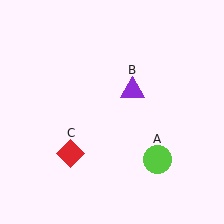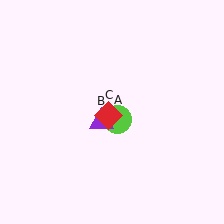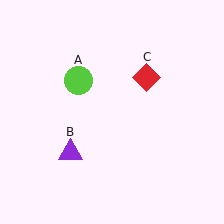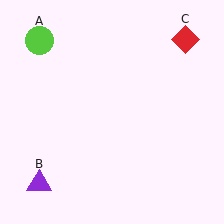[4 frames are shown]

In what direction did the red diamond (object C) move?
The red diamond (object C) moved up and to the right.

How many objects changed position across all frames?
3 objects changed position: lime circle (object A), purple triangle (object B), red diamond (object C).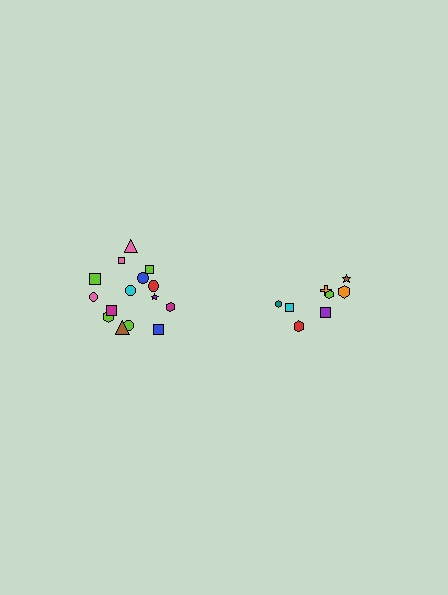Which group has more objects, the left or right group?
The left group.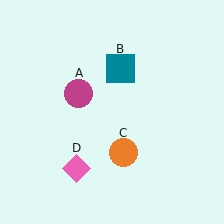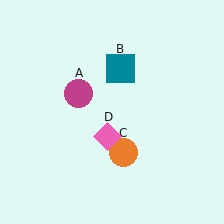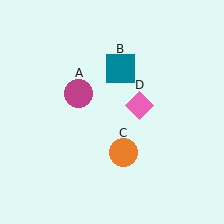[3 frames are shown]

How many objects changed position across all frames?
1 object changed position: pink diamond (object D).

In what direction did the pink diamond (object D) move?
The pink diamond (object D) moved up and to the right.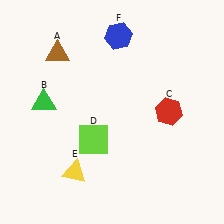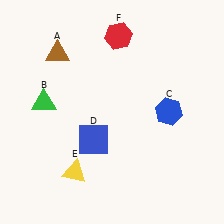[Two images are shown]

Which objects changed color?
C changed from red to blue. D changed from lime to blue. F changed from blue to red.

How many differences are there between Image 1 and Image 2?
There are 3 differences between the two images.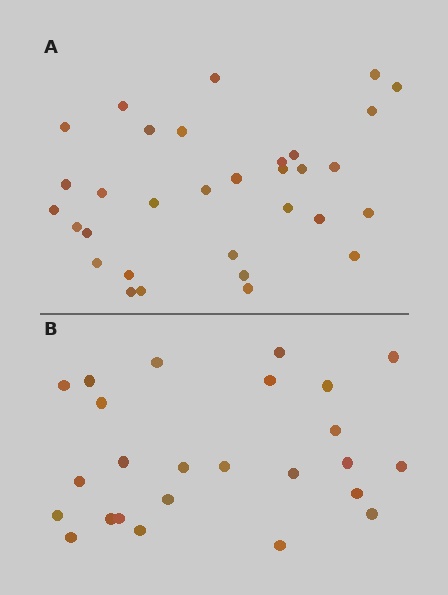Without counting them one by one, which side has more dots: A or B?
Region A (the top region) has more dots.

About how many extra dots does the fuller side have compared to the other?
Region A has roughly 8 or so more dots than region B.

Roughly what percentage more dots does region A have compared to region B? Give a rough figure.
About 30% more.